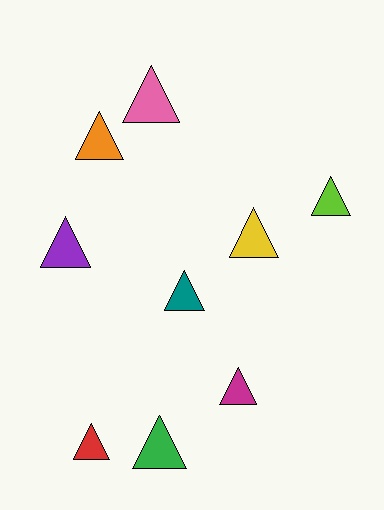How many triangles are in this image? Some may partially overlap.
There are 9 triangles.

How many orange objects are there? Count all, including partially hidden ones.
There is 1 orange object.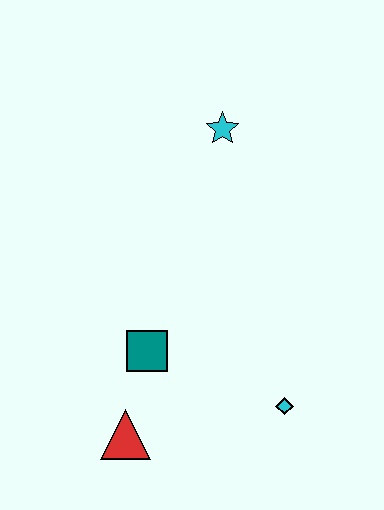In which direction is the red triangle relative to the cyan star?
The red triangle is below the cyan star.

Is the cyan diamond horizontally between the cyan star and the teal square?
No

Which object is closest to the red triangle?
The teal square is closest to the red triangle.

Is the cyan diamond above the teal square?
No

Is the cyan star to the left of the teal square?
No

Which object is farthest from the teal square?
The cyan star is farthest from the teal square.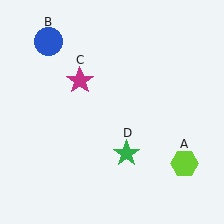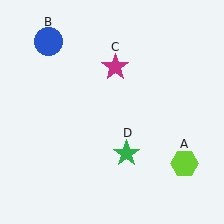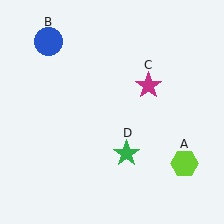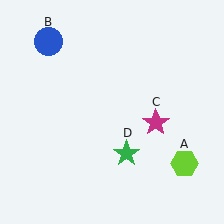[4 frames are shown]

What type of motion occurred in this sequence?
The magenta star (object C) rotated clockwise around the center of the scene.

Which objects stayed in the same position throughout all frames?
Lime hexagon (object A) and blue circle (object B) and green star (object D) remained stationary.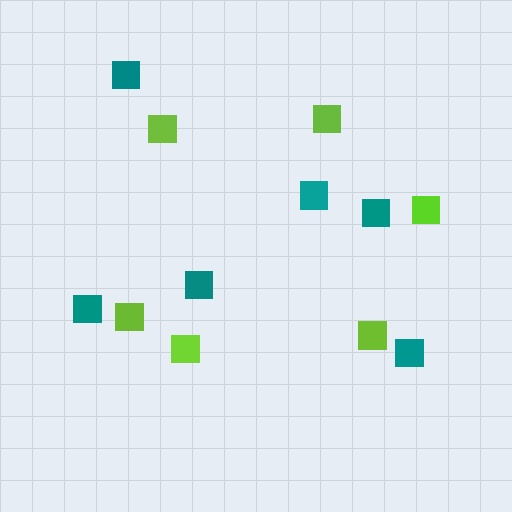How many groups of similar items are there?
There are 2 groups: one group of lime squares (6) and one group of teal squares (6).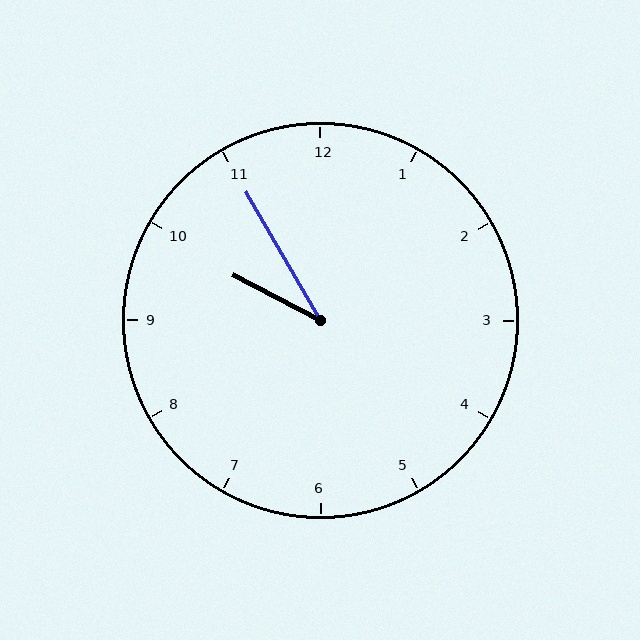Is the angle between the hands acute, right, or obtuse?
It is acute.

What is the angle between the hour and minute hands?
Approximately 32 degrees.